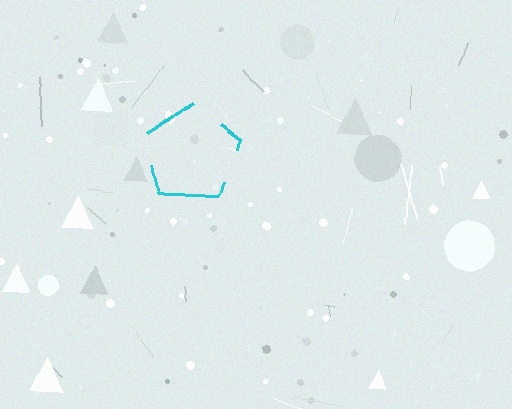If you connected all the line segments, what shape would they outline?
They would outline a pentagon.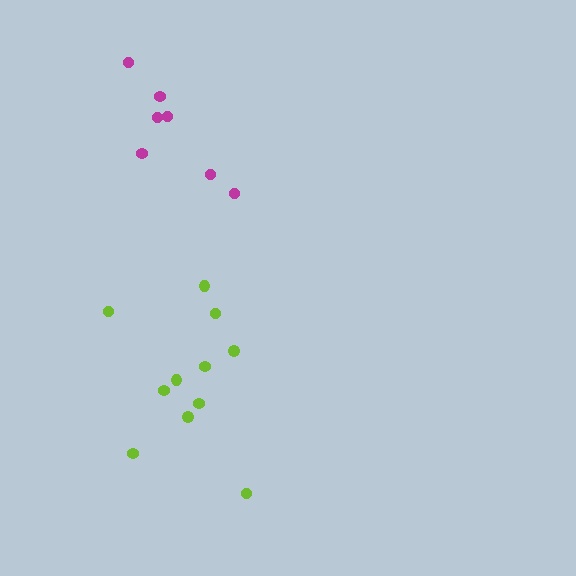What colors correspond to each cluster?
The clusters are colored: magenta, lime.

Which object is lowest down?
The lime cluster is bottommost.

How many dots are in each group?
Group 1: 7 dots, Group 2: 11 dots (18 total).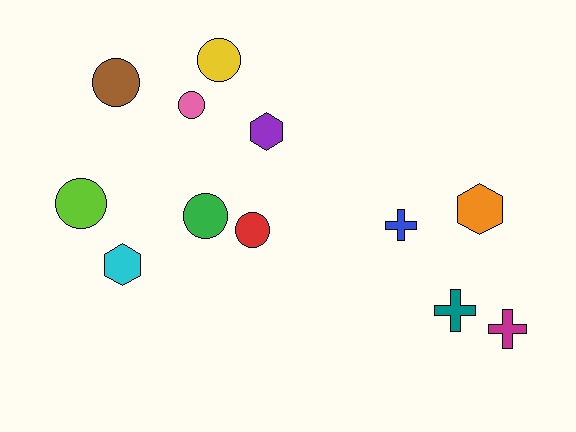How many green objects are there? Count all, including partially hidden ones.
There is 1 green object.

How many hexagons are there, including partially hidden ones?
There are 3 hexagons.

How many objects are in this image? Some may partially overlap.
There are 12 objects.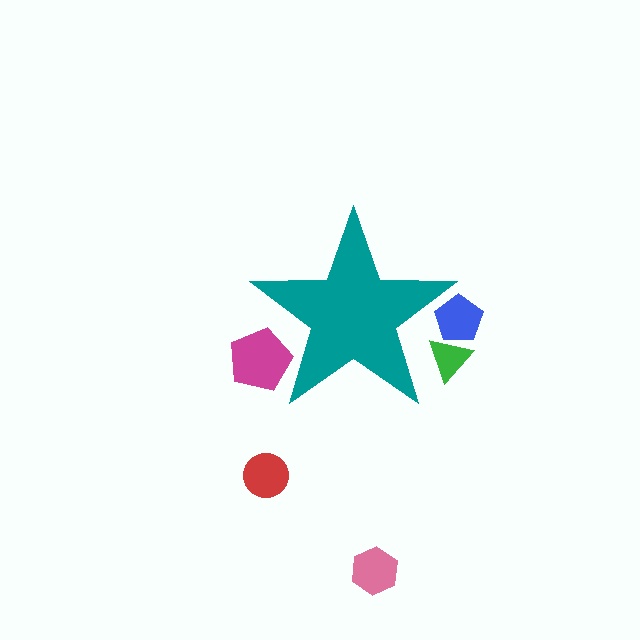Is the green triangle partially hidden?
Yes, the green triangle is partially hidden behind the teal star.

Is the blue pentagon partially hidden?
Yes, the blue pentagon is partially hidden behind the teal star.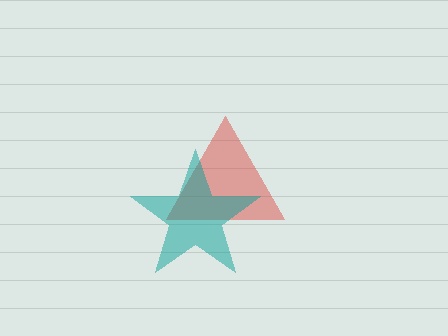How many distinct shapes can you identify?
There are 2 distinct shapes: a red triangle, a teal star.